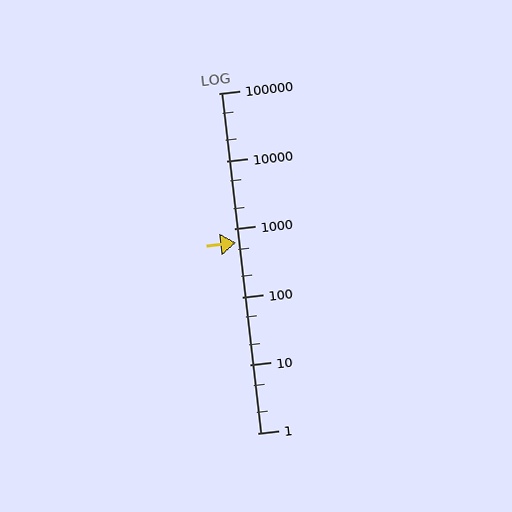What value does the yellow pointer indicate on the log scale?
The pointer indicates approximately 640.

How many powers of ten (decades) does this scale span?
The scale spans 5 decades, from 1 to 100000.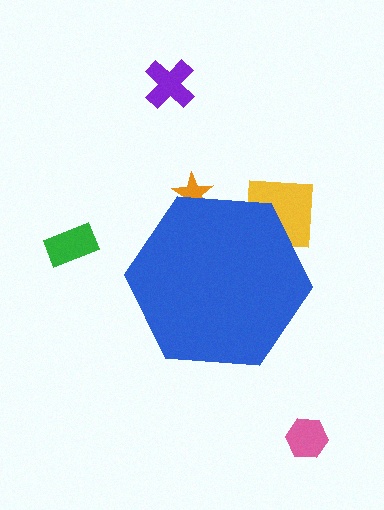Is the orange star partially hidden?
Yes, the orange star is partially hidden behind the blue hexagon.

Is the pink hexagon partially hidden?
No, the pink hexagon is fully visible.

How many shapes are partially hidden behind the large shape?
2 shapes are partially hidden.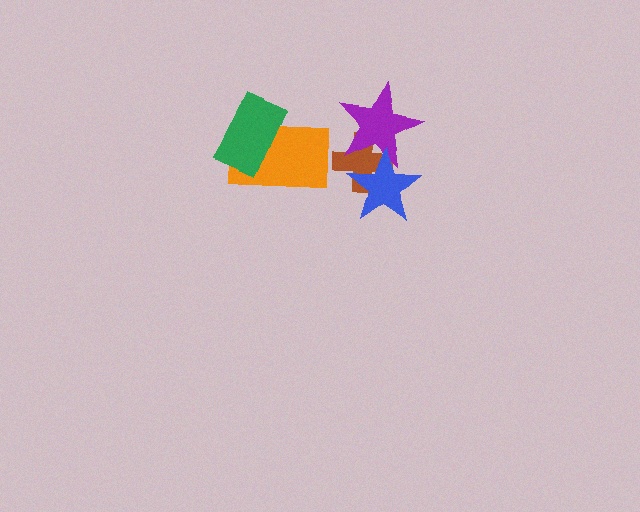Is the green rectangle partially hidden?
No, no other shape covers it.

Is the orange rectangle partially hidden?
Yes, it is partially covered by another shape.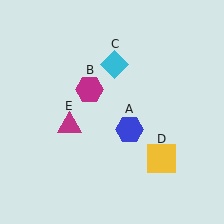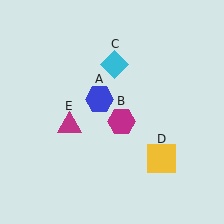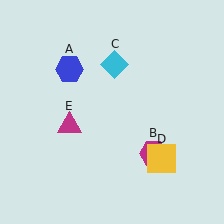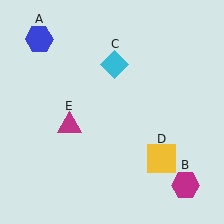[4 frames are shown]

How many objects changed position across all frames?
2 objects changed position: blue hexagon (object A), magenta hexagon (object B).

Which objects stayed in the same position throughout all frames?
Cyan diamond (object C) and yellow square (object D) and magenta triangle (object E) remained stationary.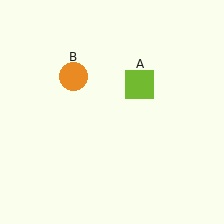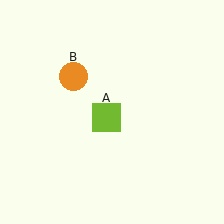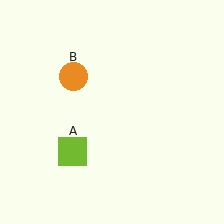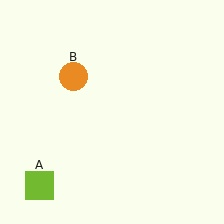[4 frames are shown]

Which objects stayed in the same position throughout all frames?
Orange circle (object B) remained stationary.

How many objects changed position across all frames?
1 object changed position: lime square (object A).